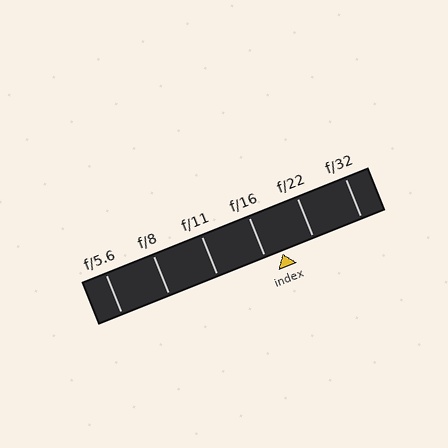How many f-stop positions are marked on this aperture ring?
There are 6 f-stop positions marked.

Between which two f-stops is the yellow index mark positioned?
The index mark is between f/16 and f/22.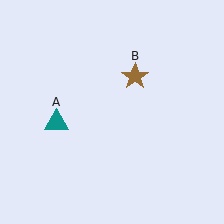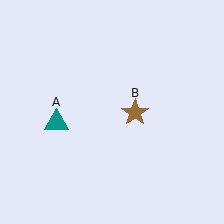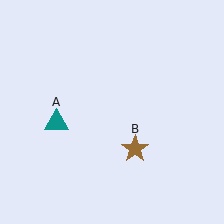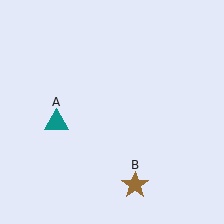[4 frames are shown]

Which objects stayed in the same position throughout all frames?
Teal triangle (object A) remained stationary.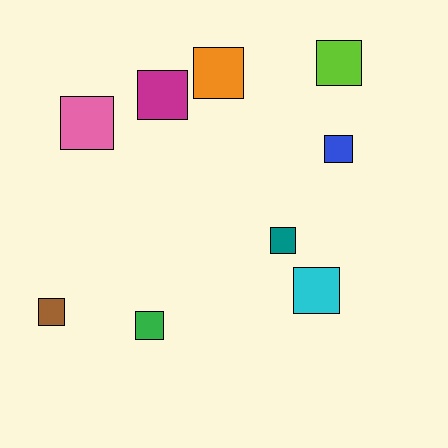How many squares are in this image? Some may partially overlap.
There are 9 squares.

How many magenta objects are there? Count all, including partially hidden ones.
There is 1 magenta object.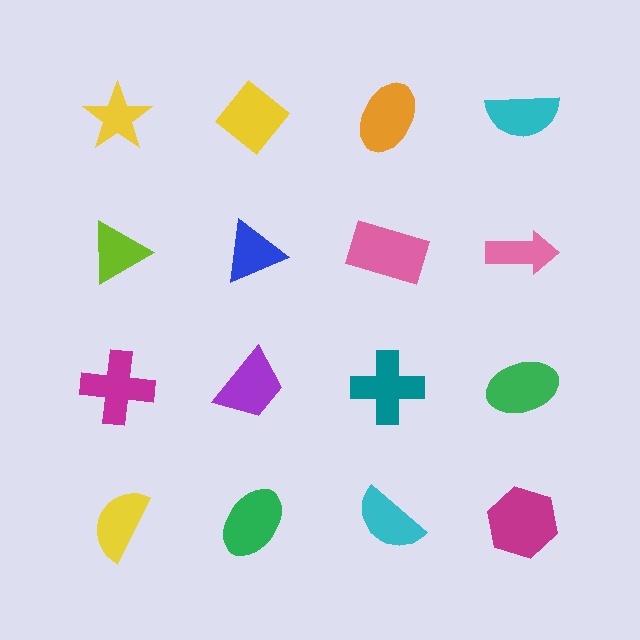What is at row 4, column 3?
A cyan semicircle.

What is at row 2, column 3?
A pink rectangle.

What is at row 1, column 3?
An orange ellipse.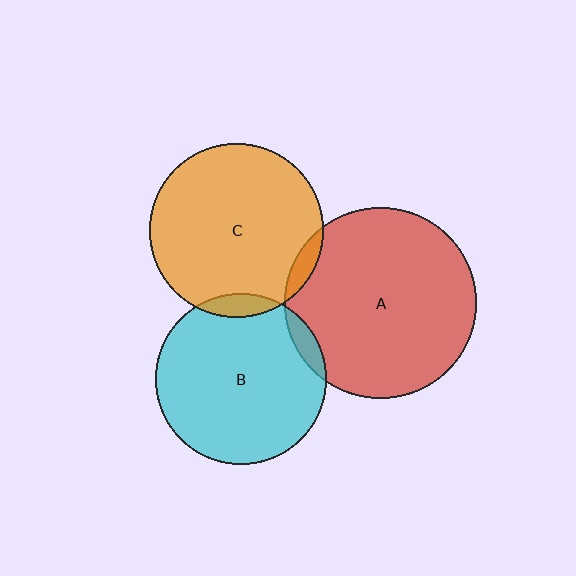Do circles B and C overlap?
Yes.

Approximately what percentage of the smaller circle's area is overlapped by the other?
Approximately 5%.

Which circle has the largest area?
Circle A (red).